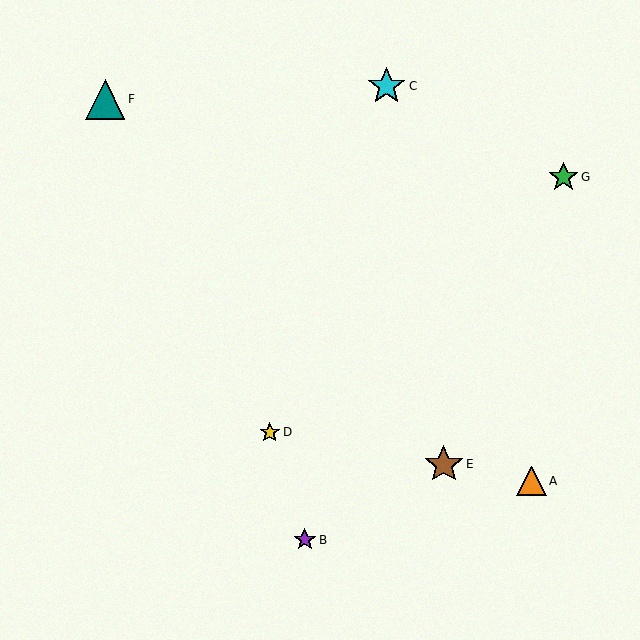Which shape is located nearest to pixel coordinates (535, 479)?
The orange triangle (labeled A) at (532, 481) is nearest to that location.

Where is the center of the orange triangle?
The center of the orange triangle is at (532, 481).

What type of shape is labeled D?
Shape D is a yellow star.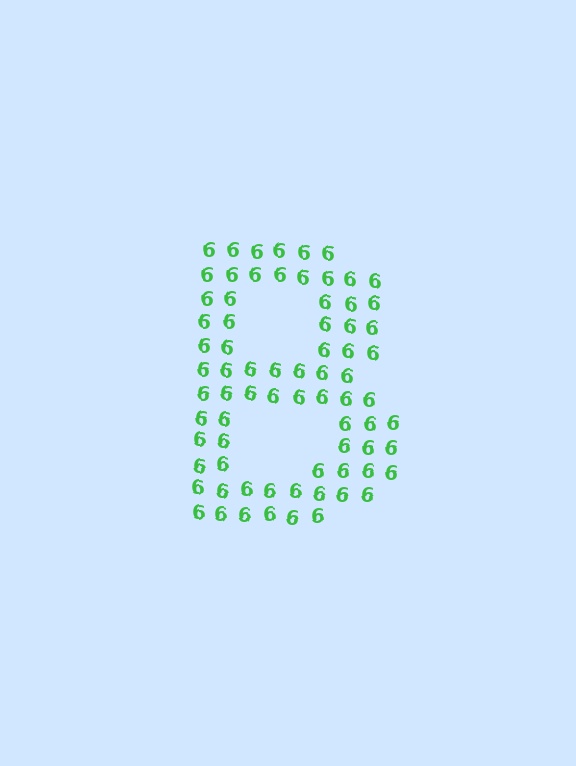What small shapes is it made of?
It is made of small digit 6's.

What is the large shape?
The large shape is the letter B.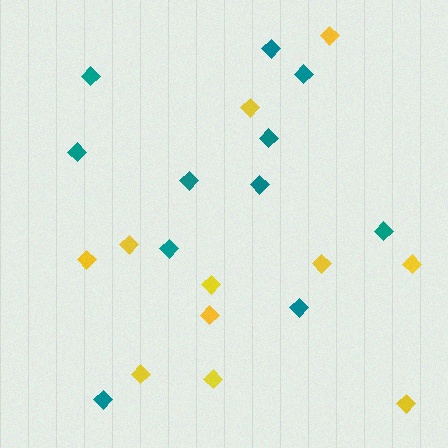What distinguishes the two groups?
There are 2 groups: one group of teal diamonds (11) and one group of yellow diamonds (11).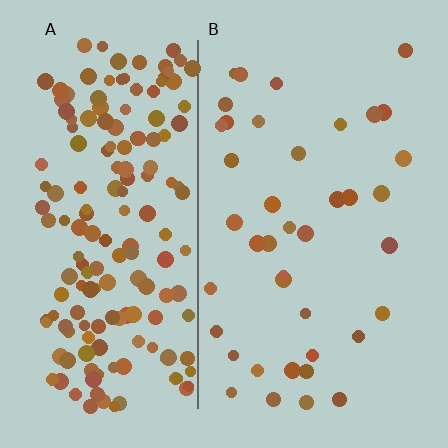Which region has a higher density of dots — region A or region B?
A (the left).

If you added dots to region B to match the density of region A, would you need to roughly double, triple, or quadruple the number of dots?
Approximately quadruple.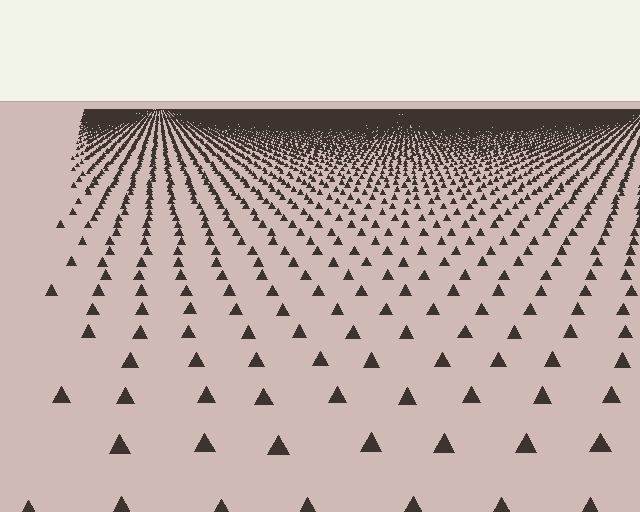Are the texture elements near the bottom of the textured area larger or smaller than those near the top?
Larger. Near the bottom, elements are closer to the viewer and appear at a bigger on-screen size.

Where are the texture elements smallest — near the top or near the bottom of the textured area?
Near the top.